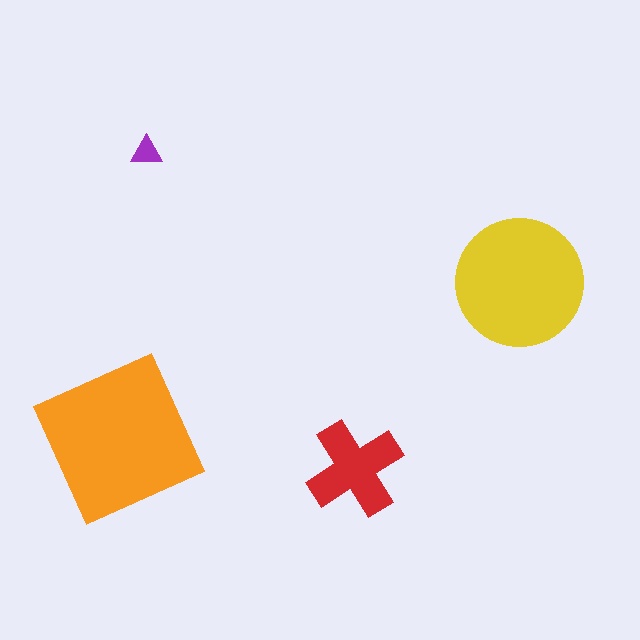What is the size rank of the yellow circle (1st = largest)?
2nd.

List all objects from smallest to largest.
The purple triangle, the red cross, the yellow circle, the orange square.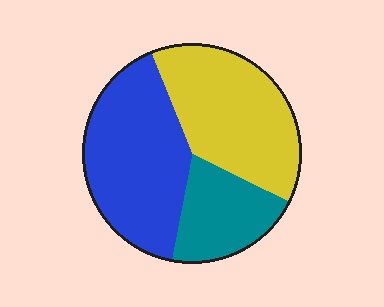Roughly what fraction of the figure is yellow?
Yellow takes up about three eighths (3/8) of the figure.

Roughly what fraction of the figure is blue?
Blue takes up between a quarter and a half of the figure.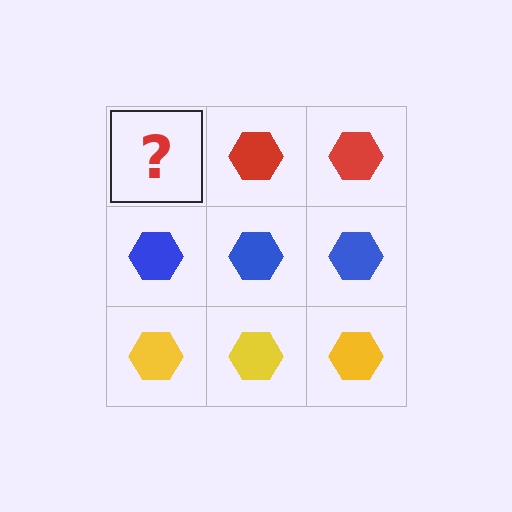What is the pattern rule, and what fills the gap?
The rule is that each row has a consistent color. The gap should be filled with a red hexagon.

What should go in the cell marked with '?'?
The missing cell should contain a red hexagon.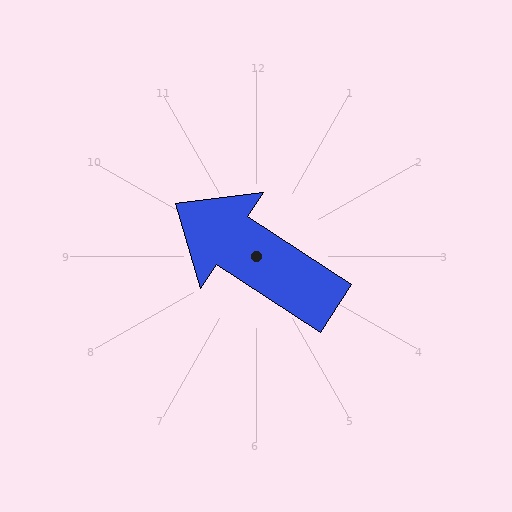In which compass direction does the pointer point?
Northwest.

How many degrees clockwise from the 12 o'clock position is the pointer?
Approximately 303 degrees.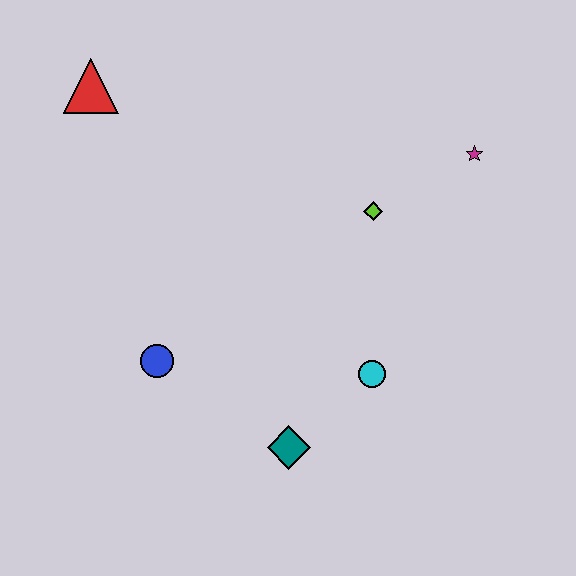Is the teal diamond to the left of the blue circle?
No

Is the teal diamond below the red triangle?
Yes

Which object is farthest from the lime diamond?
The red triangle is farthest from the lime diamond.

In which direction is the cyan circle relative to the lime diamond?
The cyan circle is below the lime diamond.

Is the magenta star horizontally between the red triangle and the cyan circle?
No